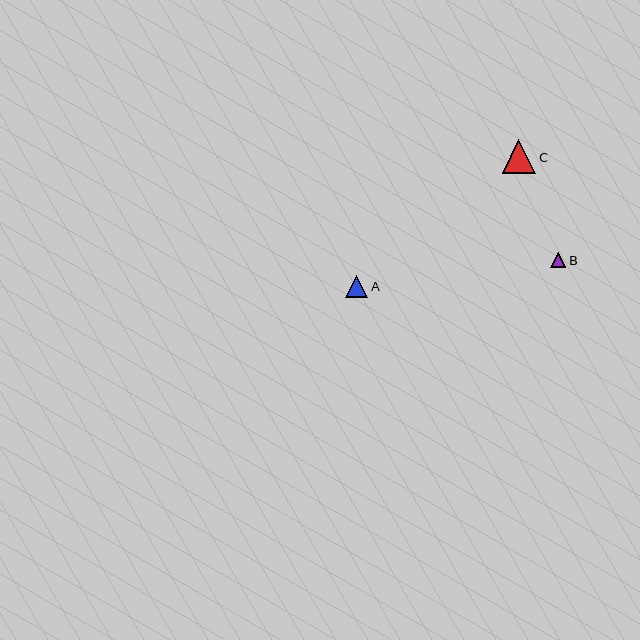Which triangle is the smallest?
Triangle B is the smallest with a size of approximately 15 pixels.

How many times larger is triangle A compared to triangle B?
Triangle A is approximately 1.5 times the size of triangle B.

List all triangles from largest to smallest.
From largest to smallest: C, A, B.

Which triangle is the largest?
Triangle C is the largest with a size of approximately 33 pixels.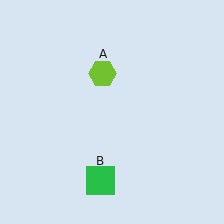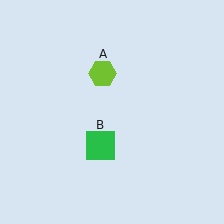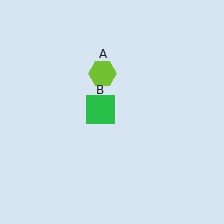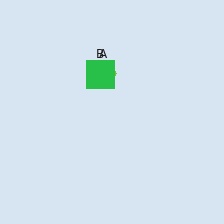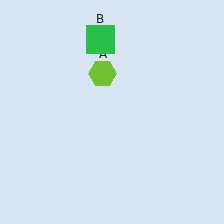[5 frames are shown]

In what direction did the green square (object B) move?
The green square (object B) moved up.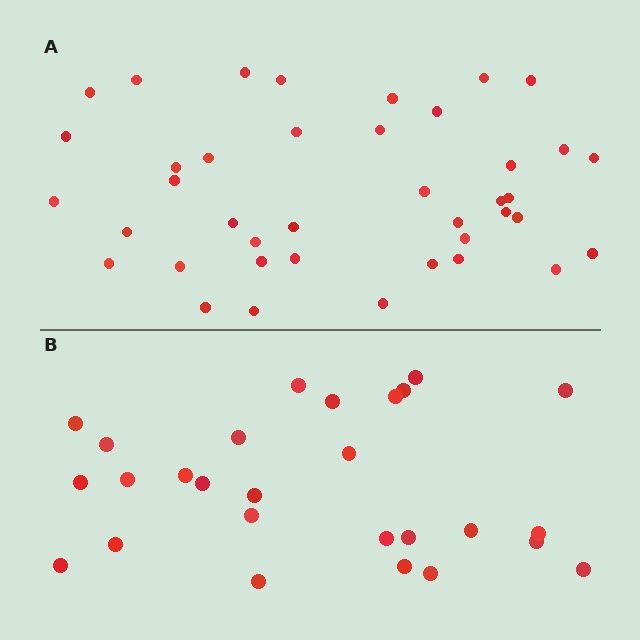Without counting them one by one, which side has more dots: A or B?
Region A (the top region) has more dots.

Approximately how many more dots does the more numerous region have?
Region A has approximately 15 more dots than region B.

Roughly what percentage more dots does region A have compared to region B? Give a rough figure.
About 50% more.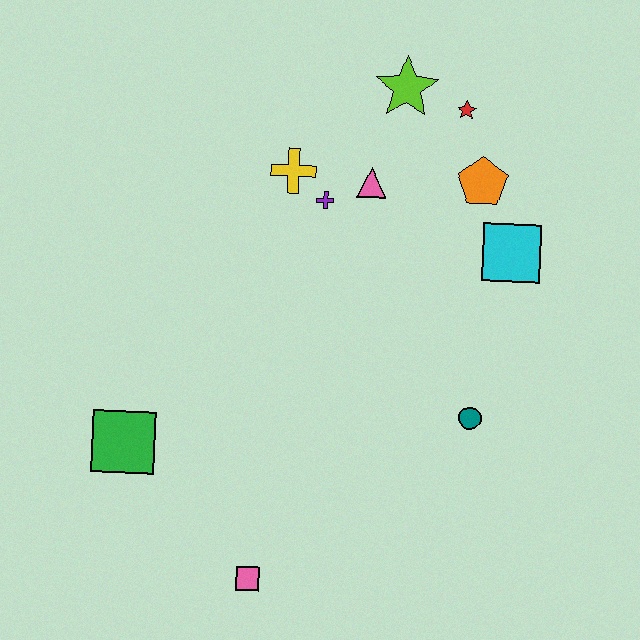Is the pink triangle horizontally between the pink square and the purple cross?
No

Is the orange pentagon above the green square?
Yes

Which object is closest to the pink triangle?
The purple cross is closest to the pink triangle.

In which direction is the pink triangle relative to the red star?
The pink triangle is to the left of the red star.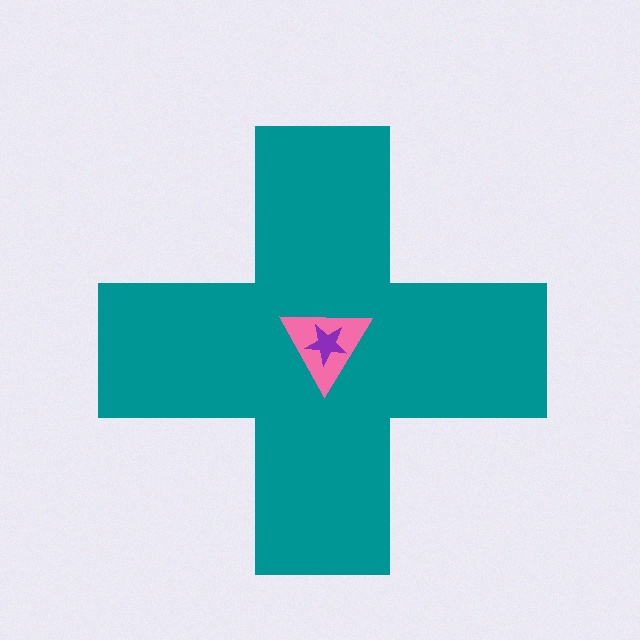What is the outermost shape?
The teal cross.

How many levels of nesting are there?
3.